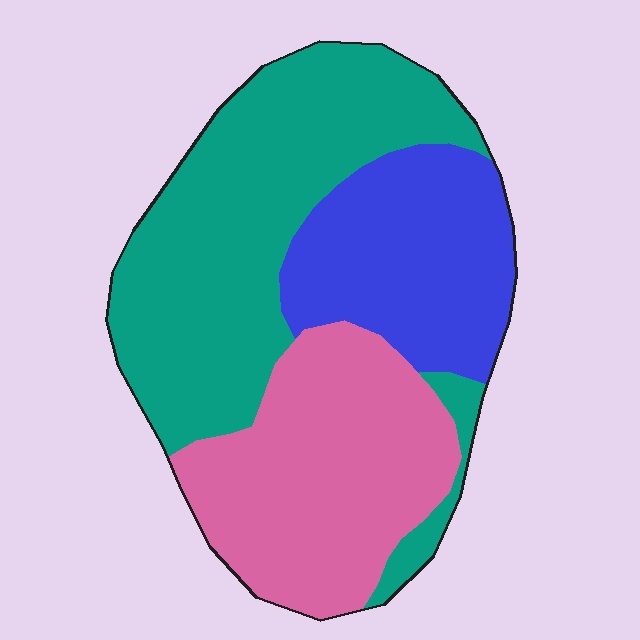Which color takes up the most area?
Teal, at roughly 45%.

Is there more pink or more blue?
Pink.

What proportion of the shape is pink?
Pink covers 32% of the shape.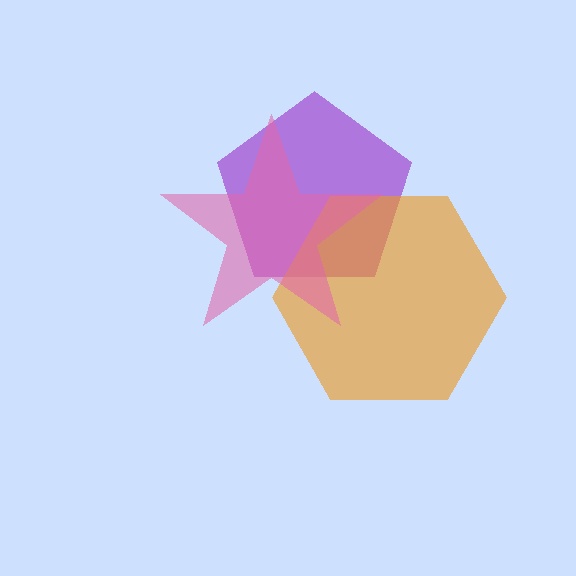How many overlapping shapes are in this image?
There are 3 overlapping shapes in the image.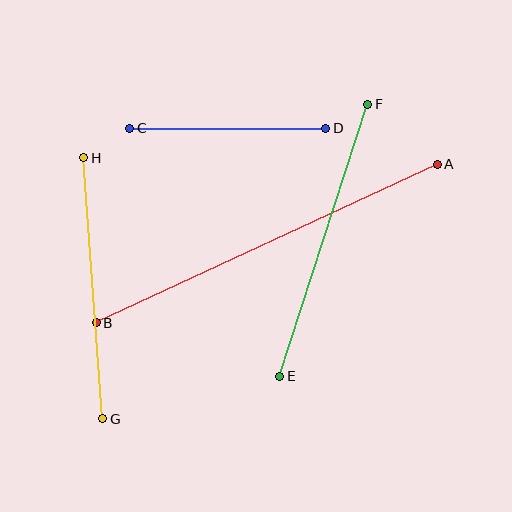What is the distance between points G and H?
The distance is approximately 262 pixels.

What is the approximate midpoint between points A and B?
The midpoint is at approximately (267, 243) pixels.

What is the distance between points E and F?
The distance is approximately 286 pixels.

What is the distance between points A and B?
The distance is approximately 376 pixels.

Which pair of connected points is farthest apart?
Points A and B are farthest apart.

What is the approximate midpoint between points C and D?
The midpoint is at approximately (228, 128) pixels.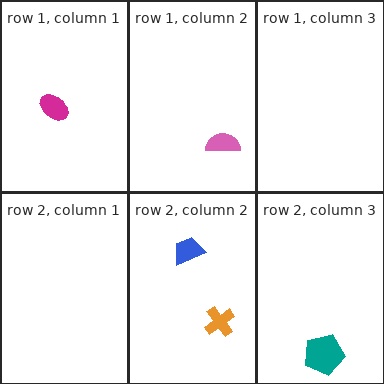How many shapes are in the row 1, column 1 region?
1.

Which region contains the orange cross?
The row 2, column 2 region.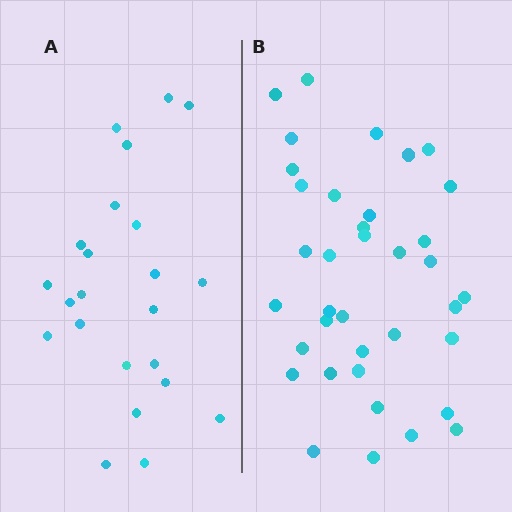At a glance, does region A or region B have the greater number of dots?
Region B (the right region) has more dots.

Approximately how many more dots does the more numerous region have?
Region B has approximately 15 more dots than region A.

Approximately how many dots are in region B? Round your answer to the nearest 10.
About 40 dots. (The exact count is 37, which rounds to 40.)